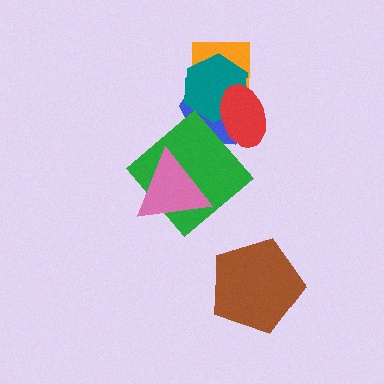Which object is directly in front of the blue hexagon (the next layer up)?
The teal hexagon is directly in front of the blue hexagon.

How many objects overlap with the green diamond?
2 objects overlap with the green diamond.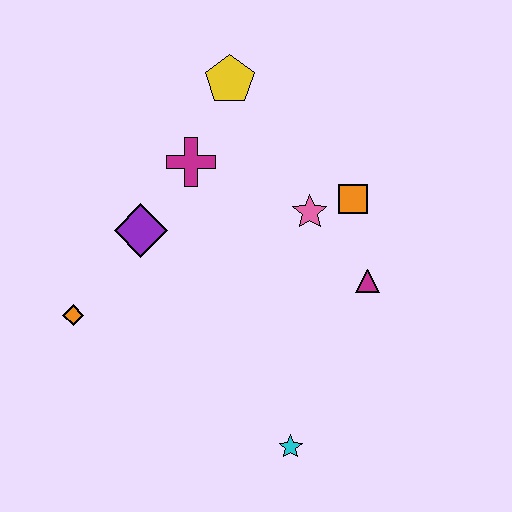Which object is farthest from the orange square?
The orange diamond is farthest from the orange square.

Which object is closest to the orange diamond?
The purple diamond is closest to the orange diamond.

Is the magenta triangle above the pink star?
No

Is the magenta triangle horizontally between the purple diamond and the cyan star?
No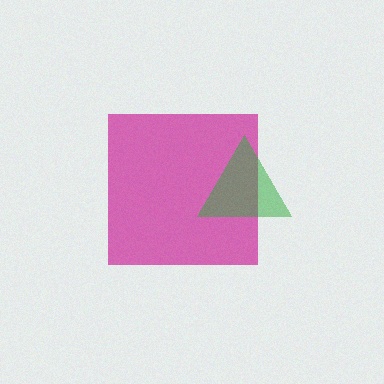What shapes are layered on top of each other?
The layered shapes are: a magenta square, a green triangle.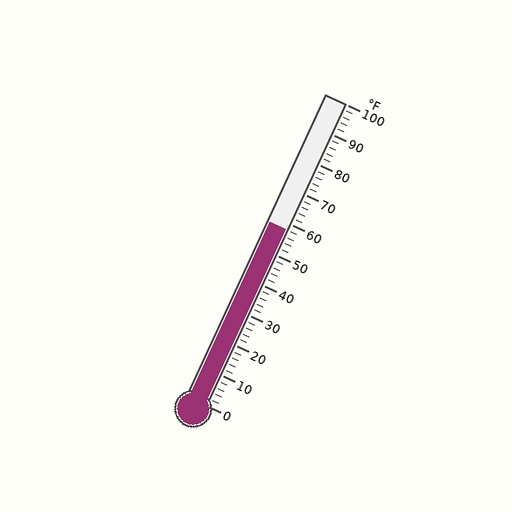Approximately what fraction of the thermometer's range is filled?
The thermometer is filled to approximately 60% of its range.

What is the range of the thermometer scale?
The thermometer scale ranges from 0°F to 100°F.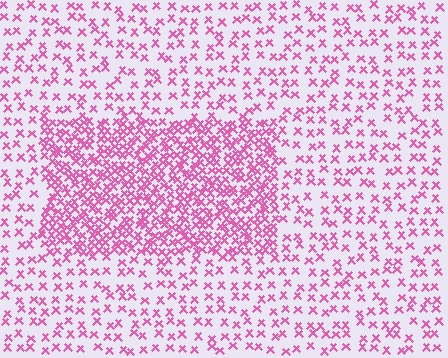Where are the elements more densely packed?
The elements are more densely packed inside the rectangle boundary.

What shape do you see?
I see a rectangle.